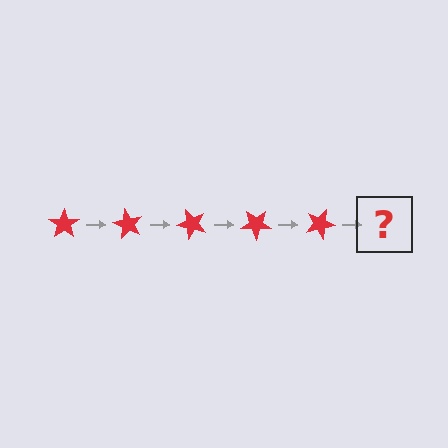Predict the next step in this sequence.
The next step is a red star rotated 300 degrees.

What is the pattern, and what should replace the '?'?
The pattern is that the star rotates 60 degrees each step. The '?' should be a red star rotated 300 degrees.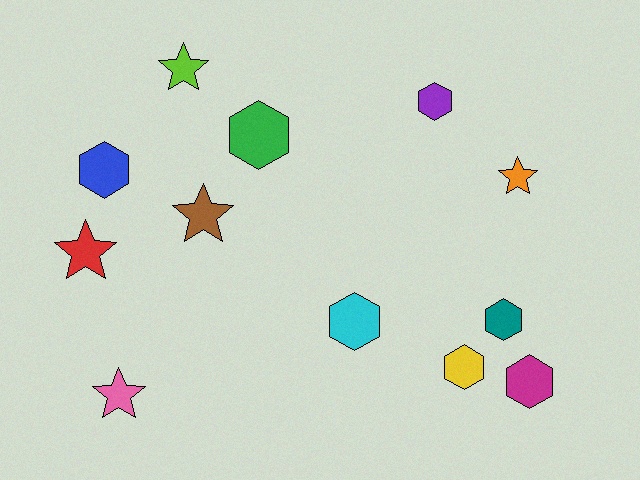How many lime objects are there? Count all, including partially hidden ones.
There is 1 lime object.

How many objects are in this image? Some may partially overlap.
There are 12 objects.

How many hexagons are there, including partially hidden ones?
There are 7 hexagons.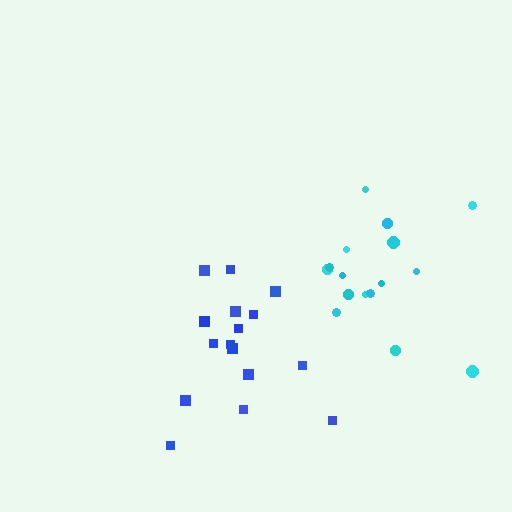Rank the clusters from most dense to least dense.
cyan, blue.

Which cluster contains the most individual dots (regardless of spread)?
Blue (16).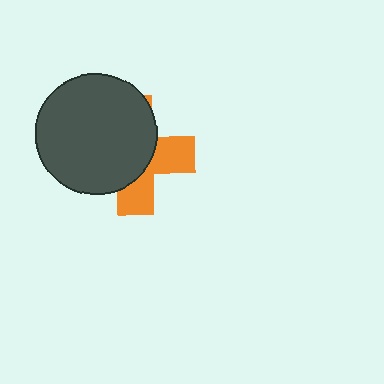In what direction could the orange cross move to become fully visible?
The orange cross could move right. That would shift it out from behind the dark gray circle entirely.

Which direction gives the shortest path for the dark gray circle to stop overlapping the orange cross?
Moving left gives the shortest separation.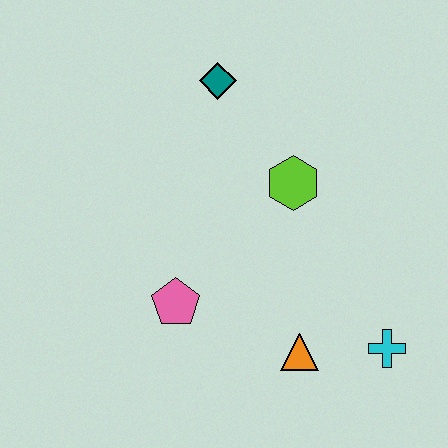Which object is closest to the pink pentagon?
The orange triangle is closest to the pink pentagon.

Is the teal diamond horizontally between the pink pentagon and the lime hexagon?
Yes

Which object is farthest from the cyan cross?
The teal diamond is farthest from the cyan cross.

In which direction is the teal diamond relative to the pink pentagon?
The teal diamond is above the pink pentagon.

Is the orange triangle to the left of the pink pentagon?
No